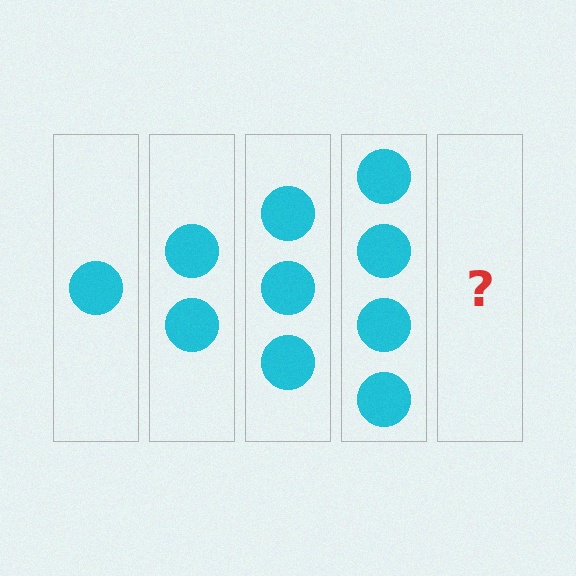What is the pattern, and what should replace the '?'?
The pattern is that each step adds one more circle. The '?' should be 5 circles.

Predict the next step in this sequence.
The next step is 5 circles.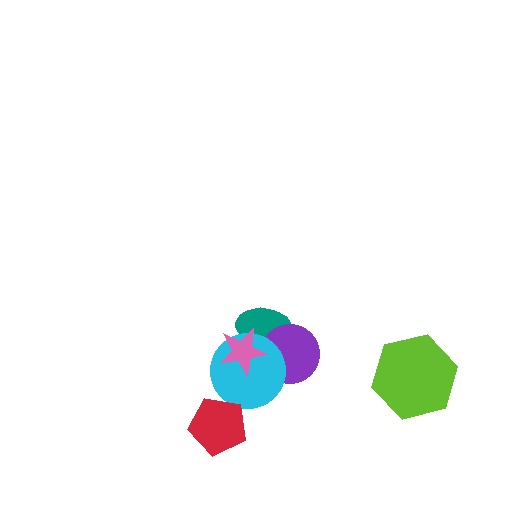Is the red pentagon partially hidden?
No, no other shape covers it.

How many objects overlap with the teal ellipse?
3 objects overlap with the teal ellipse.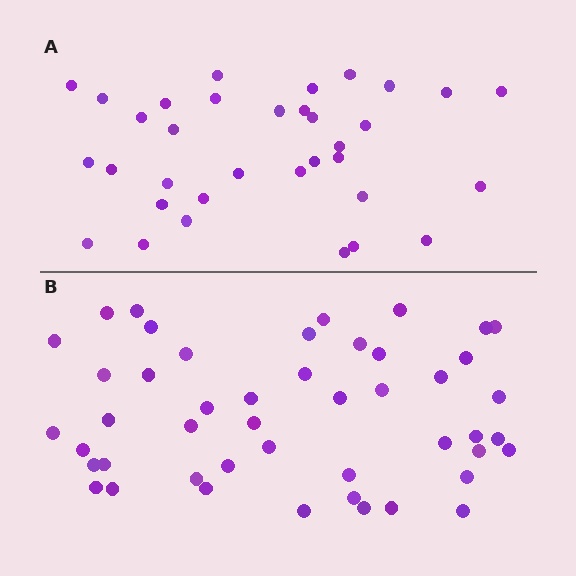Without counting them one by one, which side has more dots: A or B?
Region B (the bottom region) has more dots.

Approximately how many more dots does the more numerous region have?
Region B has approximately 15 more dots than region A.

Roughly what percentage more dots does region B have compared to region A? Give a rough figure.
About 40% more.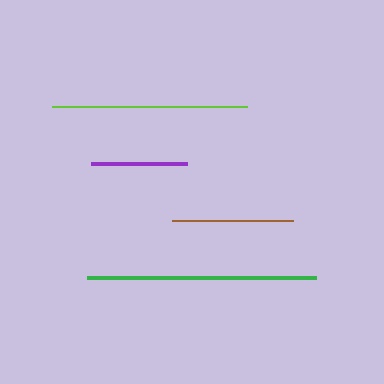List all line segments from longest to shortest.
From longest to shortest: green, lime, brown, purple.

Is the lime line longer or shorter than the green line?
The green line is longer than the lime line.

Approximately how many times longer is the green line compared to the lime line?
The green line is approximately 1.2 times the length of the lime line.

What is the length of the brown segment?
The brown segment is approximately 121 pixels long.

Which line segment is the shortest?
The purple line is the shortest at approximately 97 pixels.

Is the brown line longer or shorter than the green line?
The green line is longer than the brown line.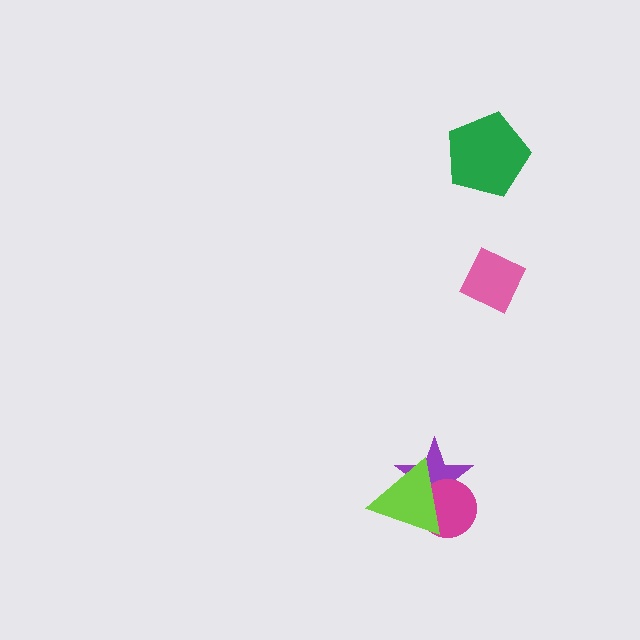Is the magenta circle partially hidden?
Yes, it is partially covered by another shape.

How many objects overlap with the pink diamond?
0 objects overlap with the pink diamond.